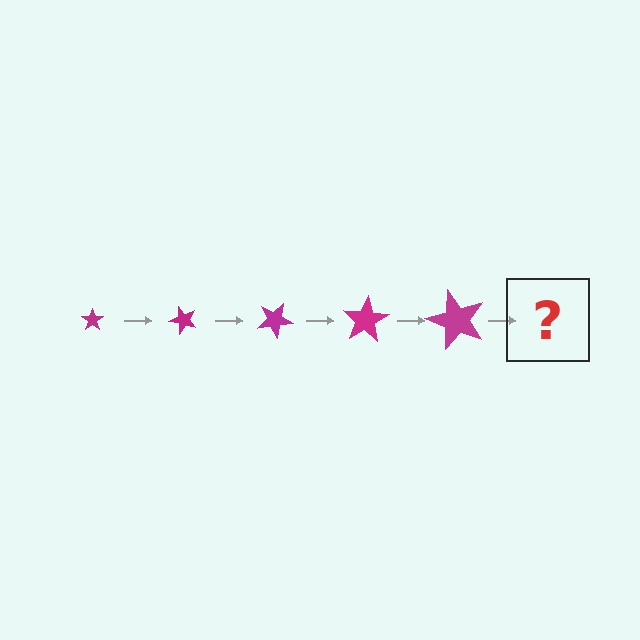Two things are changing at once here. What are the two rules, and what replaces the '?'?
The two rules are that the star grows larger each step and it rotates 50 degrees each step. The '?' should be a star, larger than the previous one and rotated 250 degrees from the start.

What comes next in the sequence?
The next element should be a star, larger than the previous one and rotated 250 degrees from the start.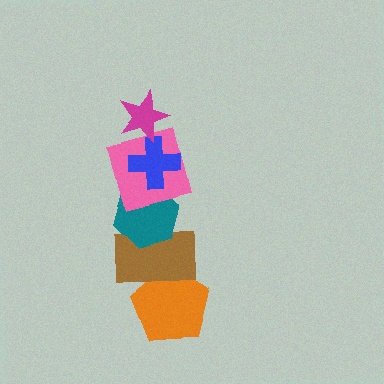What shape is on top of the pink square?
The blue cross is on top of the pink square.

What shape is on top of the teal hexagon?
The pink square is on top of the teal hexagon.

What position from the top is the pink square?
The pink square is 3rd from the top.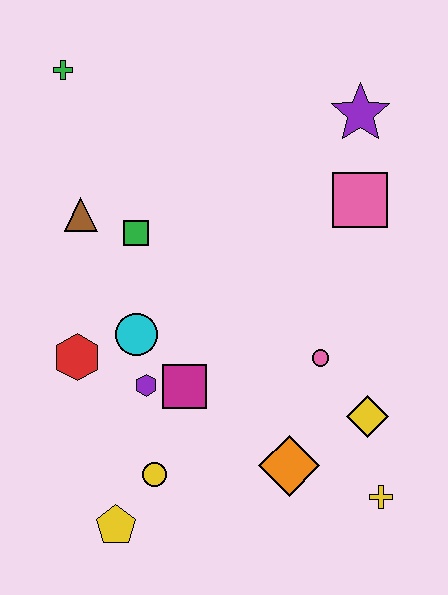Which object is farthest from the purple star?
The yellow pentagon is farthest from the purple star.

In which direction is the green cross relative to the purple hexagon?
The green cross is above the purple hexagon.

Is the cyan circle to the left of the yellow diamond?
Yes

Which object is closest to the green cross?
The brown triangle is closest to the green cross.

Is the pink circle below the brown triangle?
Yes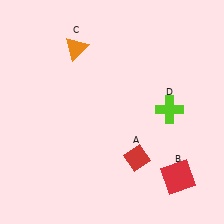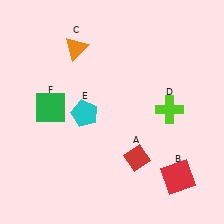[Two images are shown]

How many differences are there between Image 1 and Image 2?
There are 2 differences between the two images.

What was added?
A cyan pentagon (E), a green square (F) were added in Image 2.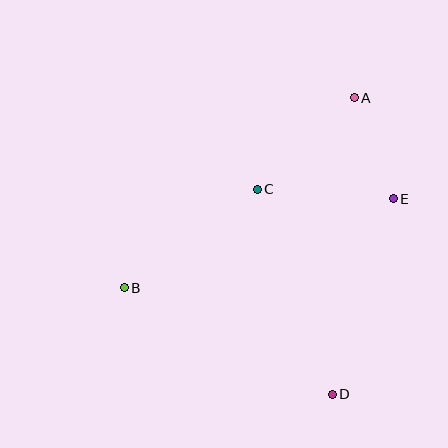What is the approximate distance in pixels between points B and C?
The distance between B and C is approximately 166 pixels.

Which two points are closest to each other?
Points A and E are closest to each other.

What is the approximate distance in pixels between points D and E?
The distance between D and E is approximately 204 pixels.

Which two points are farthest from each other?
Points A and B are farthest from each other.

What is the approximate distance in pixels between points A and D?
The distance between A and D is approximately 297 pixels.